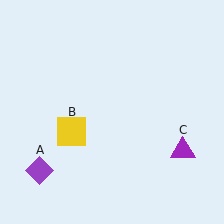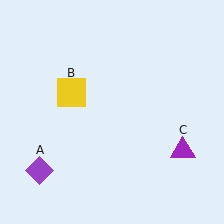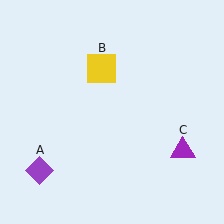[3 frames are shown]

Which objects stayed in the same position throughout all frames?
Purple diamond (object A) and purple triangle (object C) remained stationary.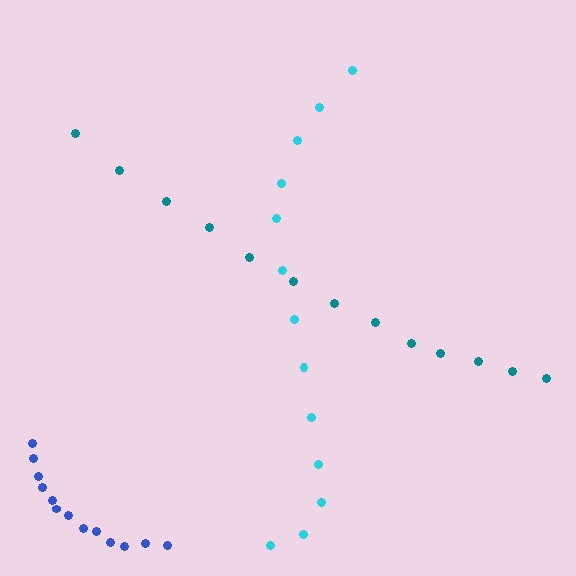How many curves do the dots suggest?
There are 3 distinct paths.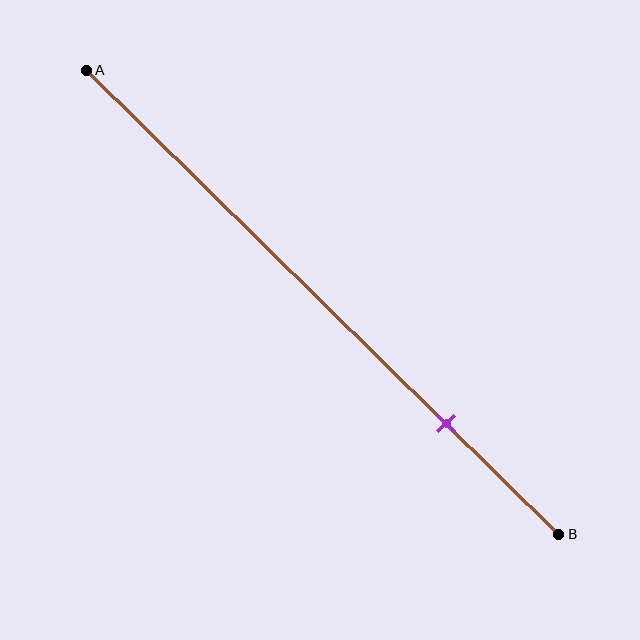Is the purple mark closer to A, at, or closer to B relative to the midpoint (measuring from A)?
The purple mark is closer to point B than the midpoint of segment AB.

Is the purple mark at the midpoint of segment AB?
No, the mark is at about 75% from A, not at the 50% midpoint.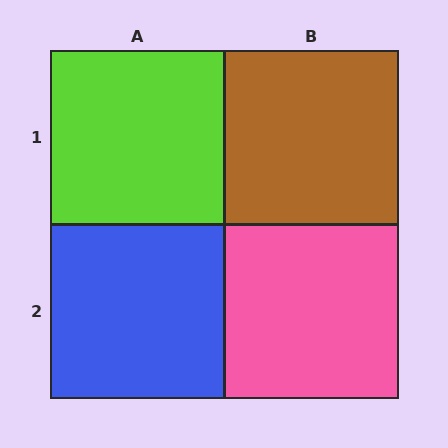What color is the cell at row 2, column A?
Blue.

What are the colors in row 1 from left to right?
Lime, brown.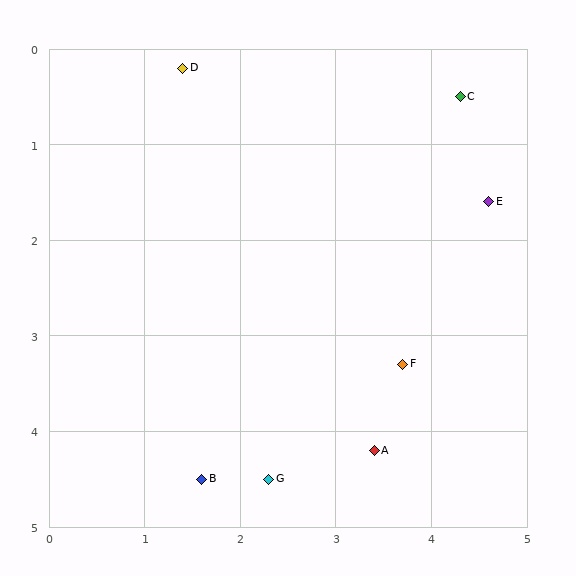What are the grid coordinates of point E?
Point E is at approximately (4.6, 1.6).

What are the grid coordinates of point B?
Point B is at approximately (1.6, 4.5).